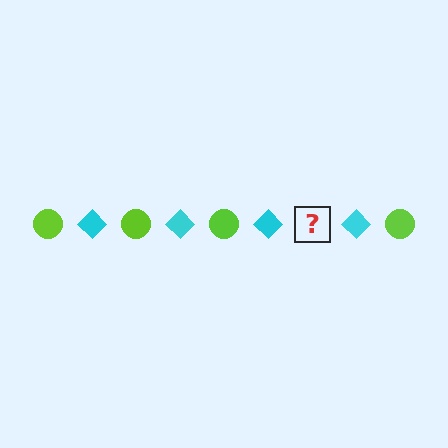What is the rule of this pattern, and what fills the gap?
The rule is that the pattern alternates between lime circle and cyan diamond. The gap should be filled with a lime circle.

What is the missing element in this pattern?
The missing element is a lime circle.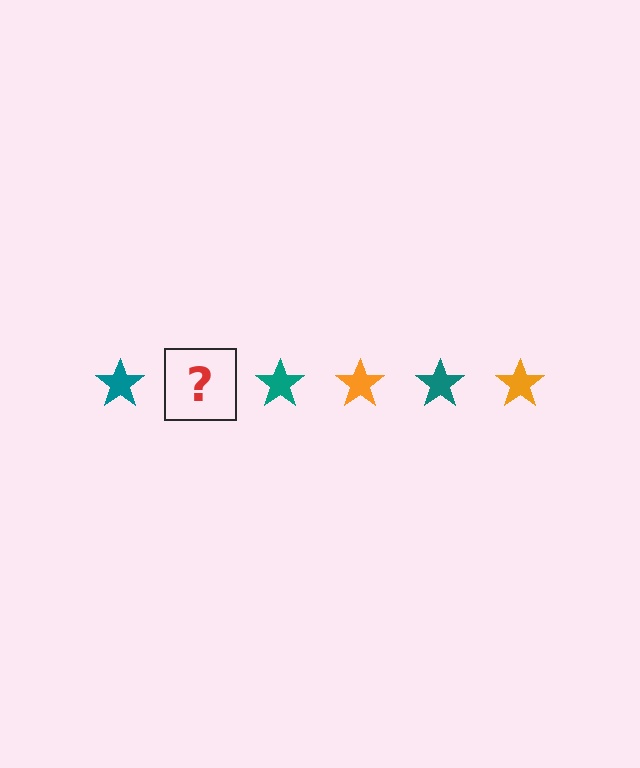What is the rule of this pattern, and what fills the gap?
The rule is that the pattern cycles through teal, orange stars. The gap should be filled with an orange star.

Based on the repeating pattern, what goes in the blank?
The blank should be an orange star.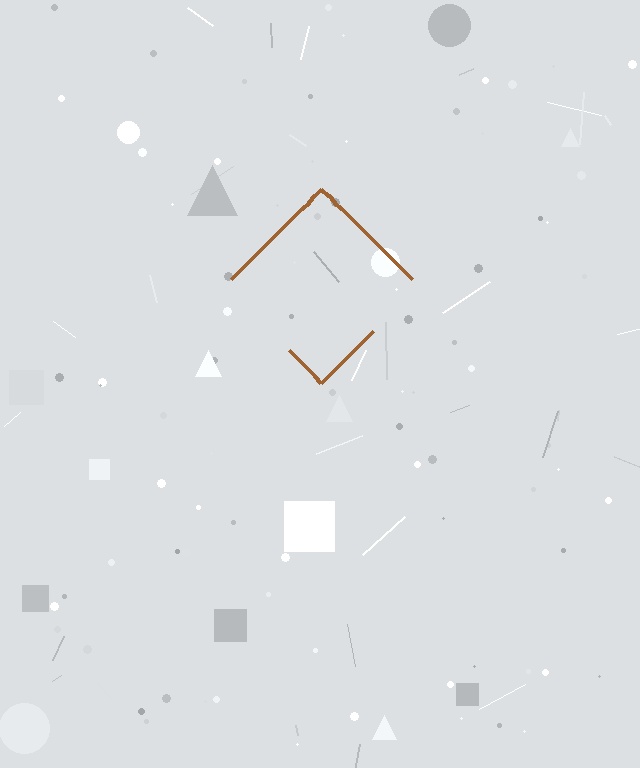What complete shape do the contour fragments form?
The contour fragments form a diamond.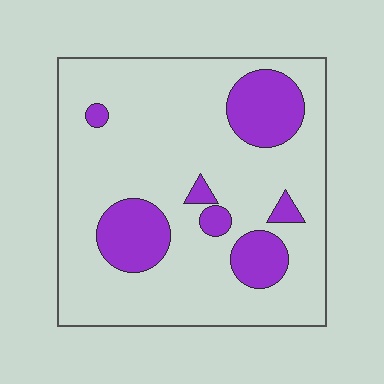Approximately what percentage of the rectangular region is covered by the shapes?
Approximately 20%.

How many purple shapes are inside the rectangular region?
7.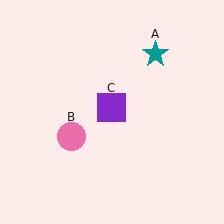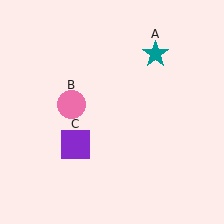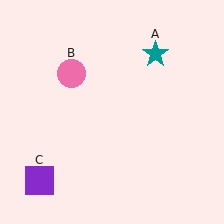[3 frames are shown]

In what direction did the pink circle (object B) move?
The pink circle (object B) moved up.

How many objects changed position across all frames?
2 objects changed position: pink circle (object B), purple square (object C).